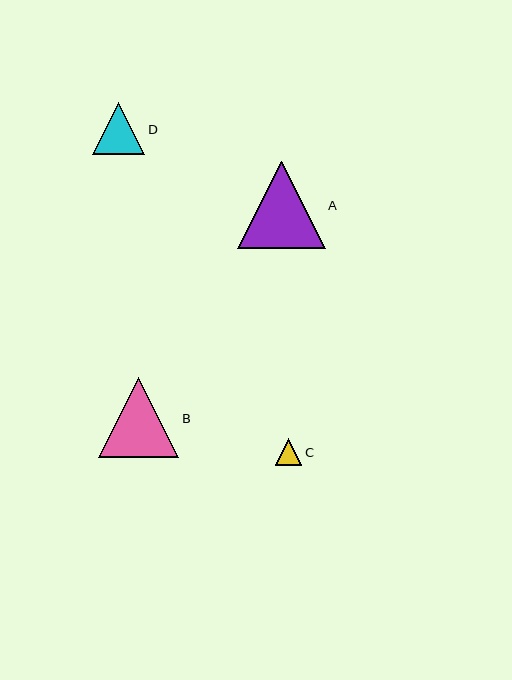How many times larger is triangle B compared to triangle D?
Triangle B is approximately 1.5 times the size of triangle D.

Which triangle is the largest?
Triangle A is the largest with a size of approximately 87 pixels.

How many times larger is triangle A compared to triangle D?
Triangle A is approximately 1.7 times the size of triangle D.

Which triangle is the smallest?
Triangle C is the smallest with a size of approximately 27 pixels.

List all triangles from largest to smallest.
From largest to smallest: A, B, D, C.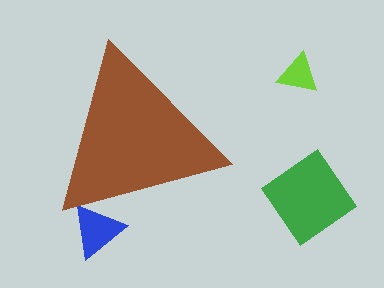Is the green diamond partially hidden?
No, the green diamond is fully visible.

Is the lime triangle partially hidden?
No, the lime triangle is fully visible.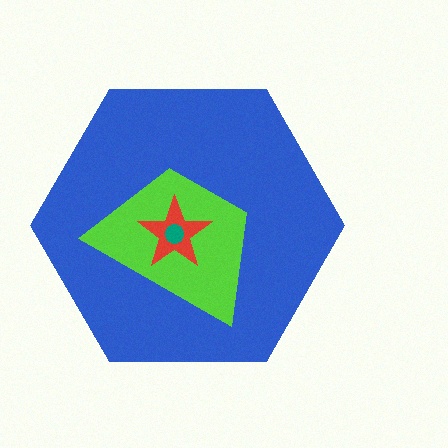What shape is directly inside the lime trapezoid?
The red star.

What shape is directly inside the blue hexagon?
The lime trapezoid.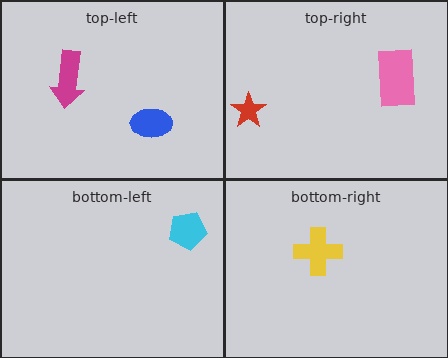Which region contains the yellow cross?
The bottom-right region.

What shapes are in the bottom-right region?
The yellow cross.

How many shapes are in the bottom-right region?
1.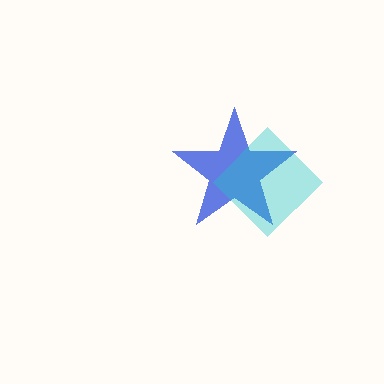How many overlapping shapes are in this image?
There are 2 overlapping shapes in the image.